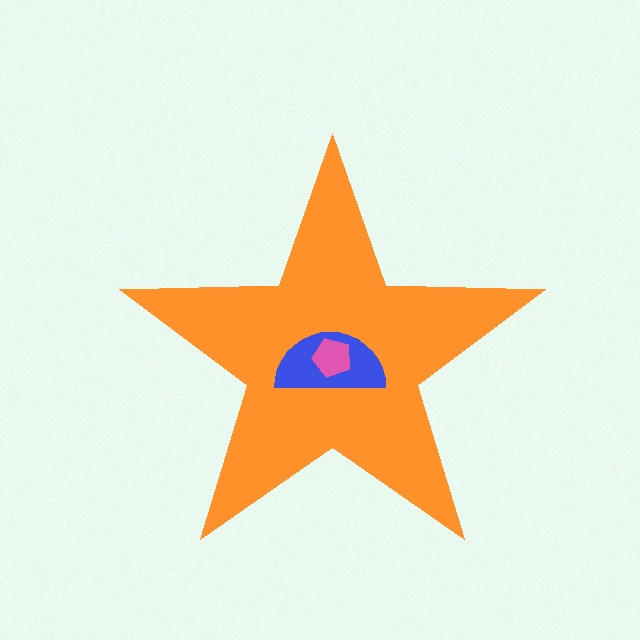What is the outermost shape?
The orange star.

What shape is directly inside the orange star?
The blue semicircle.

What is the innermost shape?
The pink pentagon.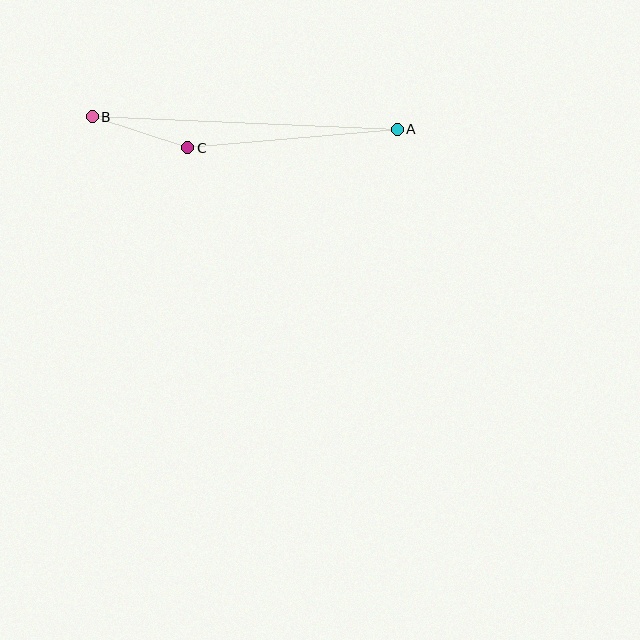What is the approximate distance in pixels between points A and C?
The distance between A and C is approximately 211 pixels.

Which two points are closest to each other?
Points B and C are closest to each other.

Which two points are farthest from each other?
Points A and B are farthest from each other.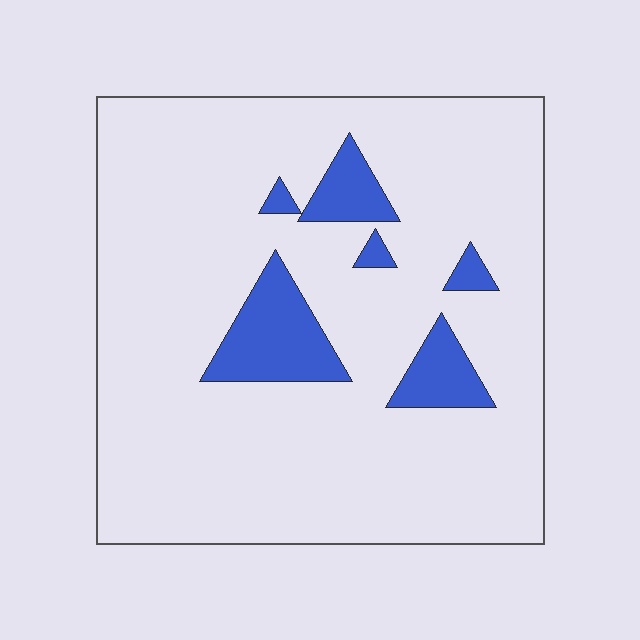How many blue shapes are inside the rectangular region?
6.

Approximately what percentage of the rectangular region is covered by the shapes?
Approximately 10%.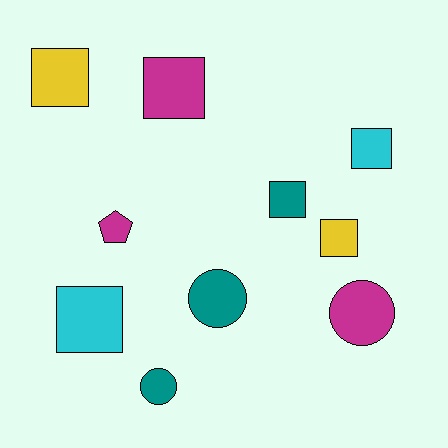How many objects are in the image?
There are 10 objects.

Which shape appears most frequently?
Square, with 6 objects.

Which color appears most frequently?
Magenta, with 3 objects.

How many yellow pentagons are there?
There are no yellow pentagons.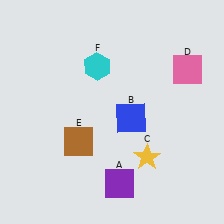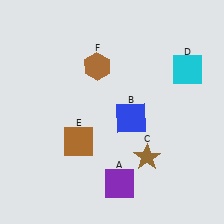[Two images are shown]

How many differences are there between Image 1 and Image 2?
There are 3 differences between the two images.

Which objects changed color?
C changed from yellow to brown. D changed from pink to cyan. F changed from cyan to brown.